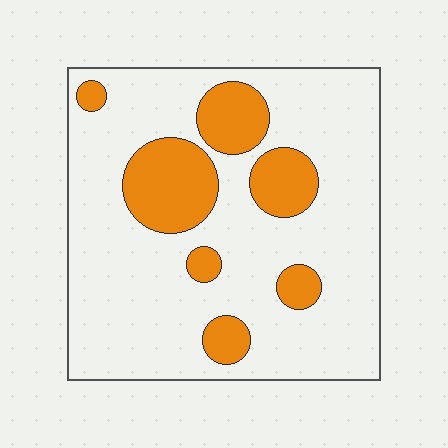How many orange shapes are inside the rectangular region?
7.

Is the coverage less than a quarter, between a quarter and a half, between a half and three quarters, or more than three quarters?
Less than a quarter.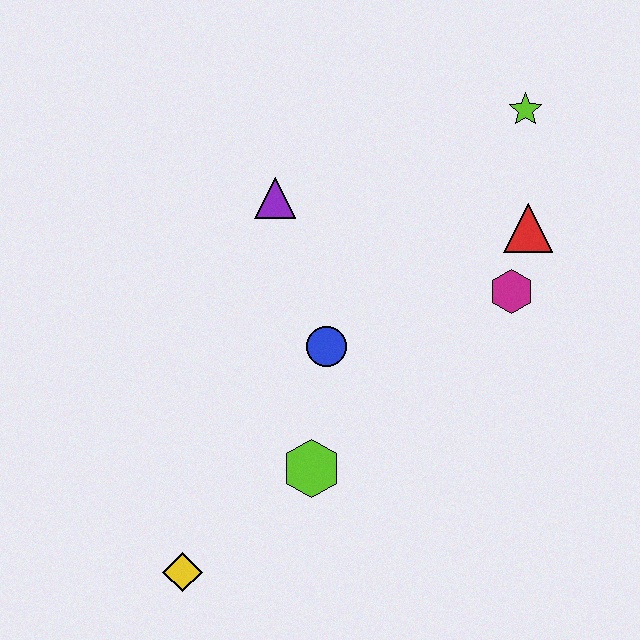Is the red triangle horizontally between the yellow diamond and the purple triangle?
No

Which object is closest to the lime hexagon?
The blue circle is closest to the lime hexagon.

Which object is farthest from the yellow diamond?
The lime star is farthest from the yellow diamond.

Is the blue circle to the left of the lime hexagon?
No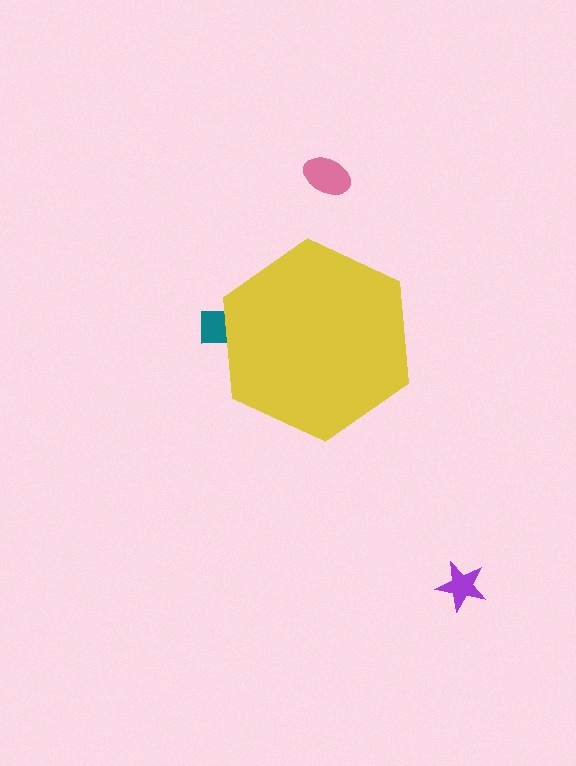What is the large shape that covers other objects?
A yellow hexagon.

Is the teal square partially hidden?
Yes, the teal square is partially hidden behind the yellow hexagon.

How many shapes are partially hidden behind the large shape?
1 shape is partially hidden.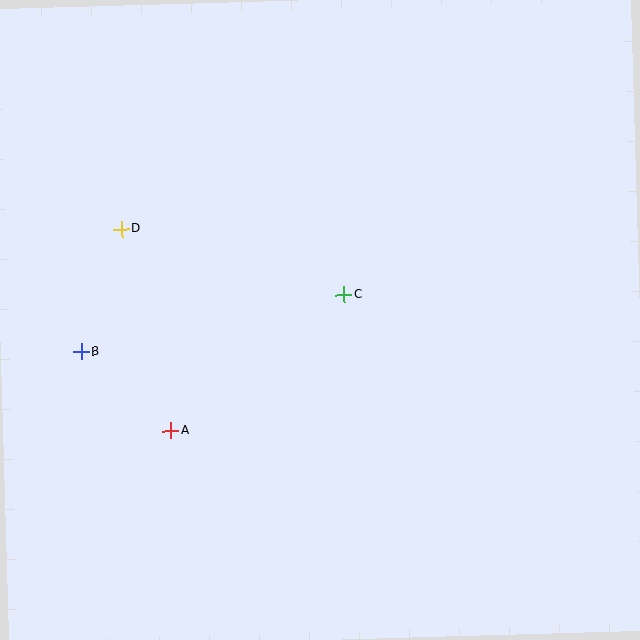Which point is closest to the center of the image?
Point C at (344, 295) is closest to the center.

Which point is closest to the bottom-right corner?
Point C is closest to the bottom-right corner.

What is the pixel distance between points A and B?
The distance between A and B is 119 pixels.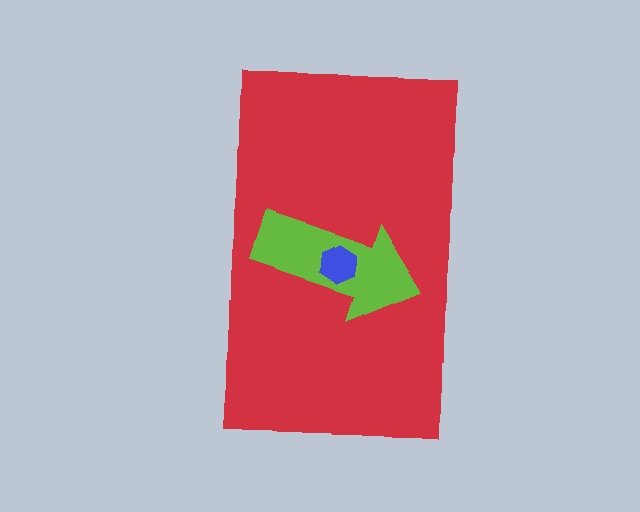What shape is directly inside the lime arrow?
The blue hexagon.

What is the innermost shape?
The blue hexagon.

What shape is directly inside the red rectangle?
The lime arrow.